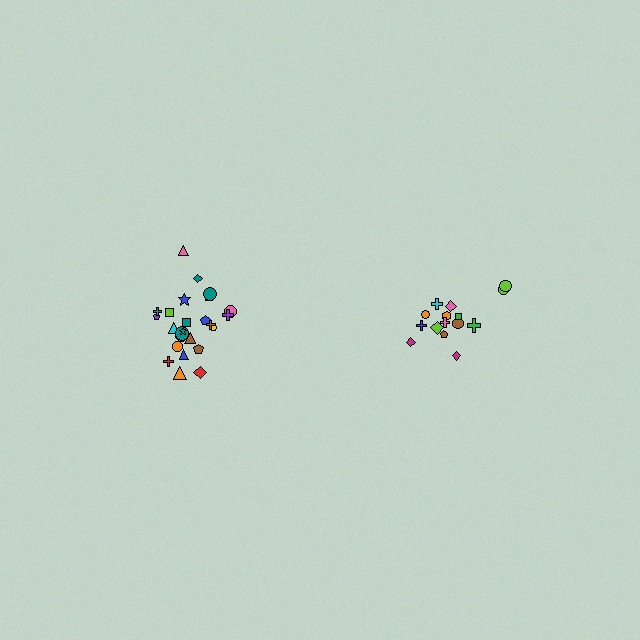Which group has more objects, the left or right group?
The left group.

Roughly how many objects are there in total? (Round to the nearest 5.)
Roughly 40 objects in total.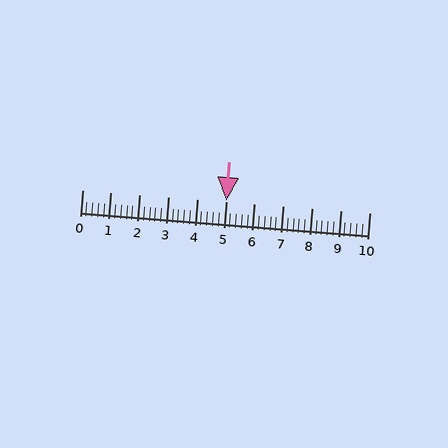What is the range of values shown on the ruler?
The ruler shows values from 0 to 10.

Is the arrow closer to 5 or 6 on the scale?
The arrow is closer to 5.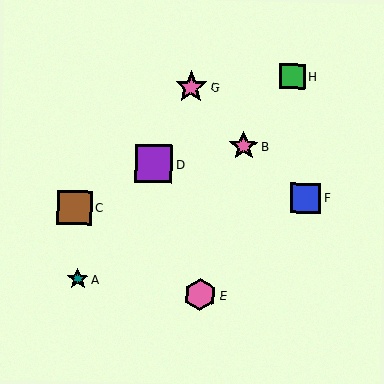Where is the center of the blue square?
The center of the blue square is at (306, 198).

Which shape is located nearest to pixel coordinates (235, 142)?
The pink star (labeled B) at (244, 146) is nearest to that location.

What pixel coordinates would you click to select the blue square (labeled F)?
Click at (306, 198) to select the blue square F.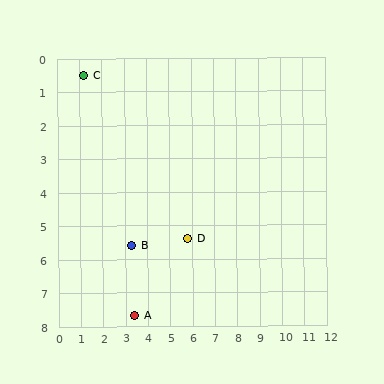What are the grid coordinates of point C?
Point C is at approximately (1.2, 0.5).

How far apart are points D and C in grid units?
Points D and C are about 6.7 grid units apart.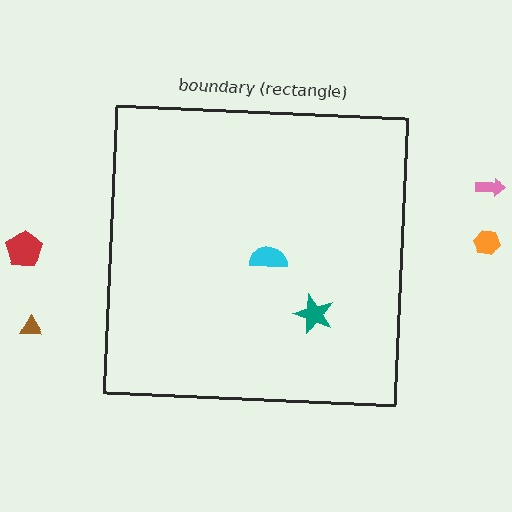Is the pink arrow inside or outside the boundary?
Outside.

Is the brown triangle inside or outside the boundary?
Outside.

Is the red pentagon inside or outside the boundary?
Outside.